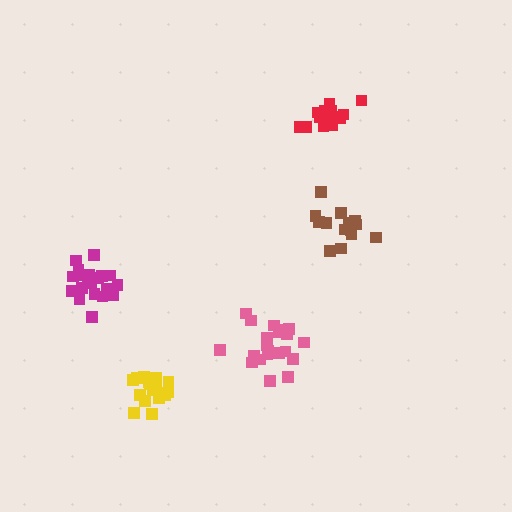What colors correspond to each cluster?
The clusters are colored: brown, pink, magenta, red, yellow.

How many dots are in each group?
Group 1: 15 dots, Group 2: 21 dots, Group 3: 20 dots, Group 4: 16 dots, Group 5: 18 dots (90 total).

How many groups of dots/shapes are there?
There are 5 groups.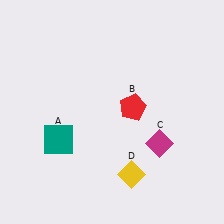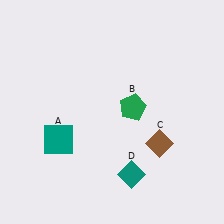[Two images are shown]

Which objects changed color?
B changed from red to green. C changed from magenta to brown. D changed from yellow to teal.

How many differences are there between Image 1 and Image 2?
There are 3 differences between the two images.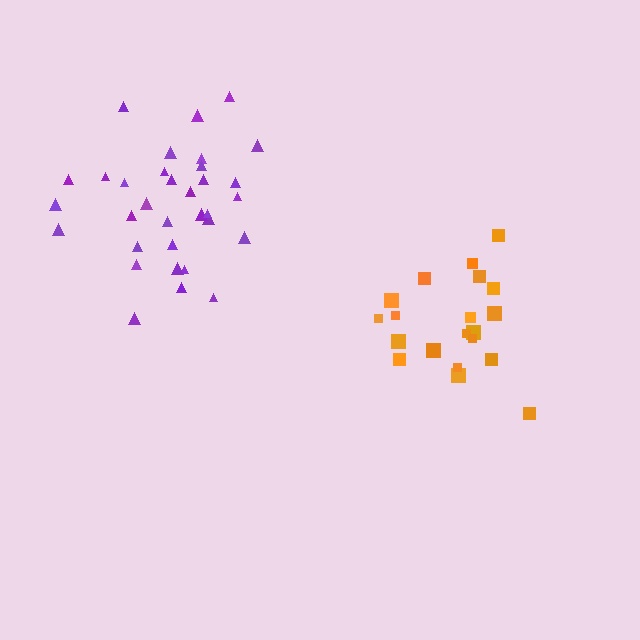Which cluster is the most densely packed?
Purple.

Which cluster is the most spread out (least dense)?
Orange.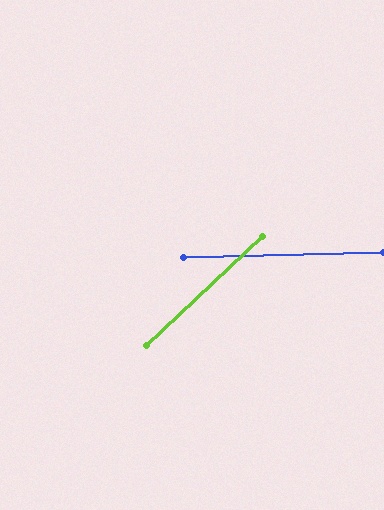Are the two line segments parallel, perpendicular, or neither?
Neither parallel nor perpendicular — they differ by about 42°.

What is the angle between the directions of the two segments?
Approximately 42 degrees.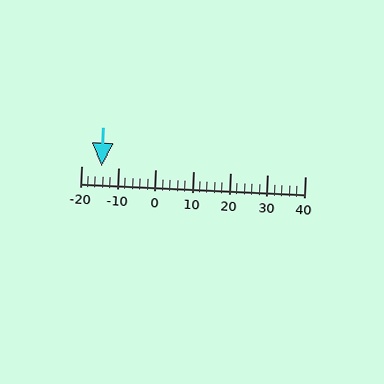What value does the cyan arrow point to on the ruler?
The cyan arrow points to approximately -14.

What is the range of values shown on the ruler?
The ruler shows values from -20 to 40.